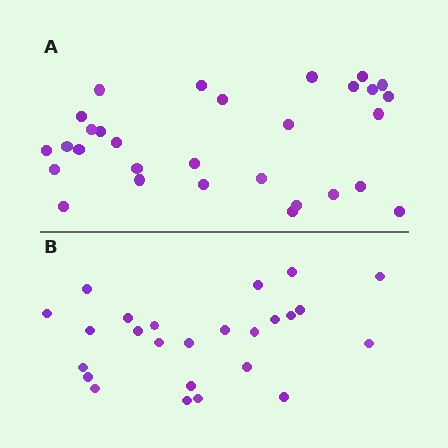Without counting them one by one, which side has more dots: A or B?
Region A (the top region) has more dots.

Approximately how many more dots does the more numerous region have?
Region A has about 5 more dots than region B.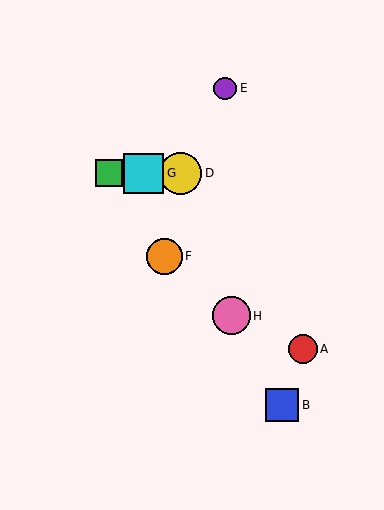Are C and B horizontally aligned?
No, C is at y≈173 and B is at y≈405.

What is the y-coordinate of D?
Object D is at y≈173.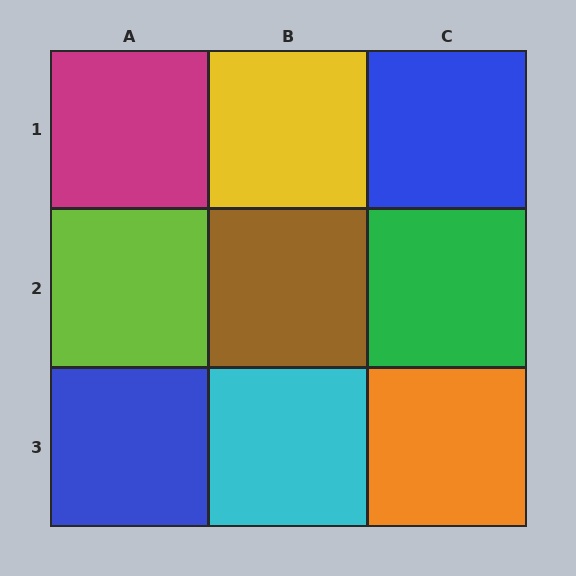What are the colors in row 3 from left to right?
Blue, cyan, orange.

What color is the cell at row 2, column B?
Brown.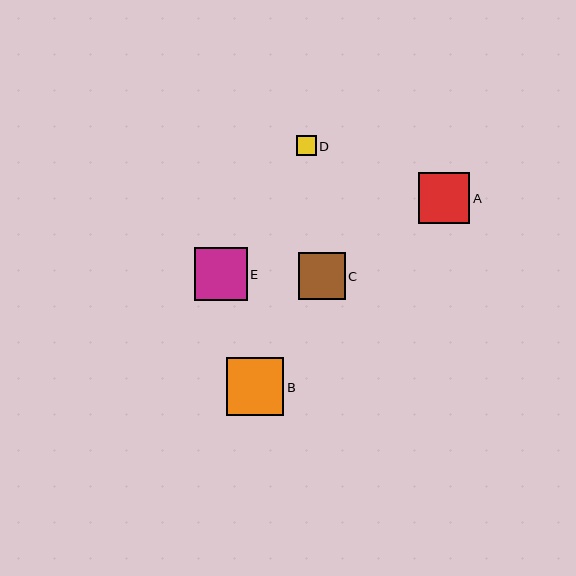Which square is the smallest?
Square D is the smallest with a size of approximately 20 pixels.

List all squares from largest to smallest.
From largest to smallest: B, E, A, C, D.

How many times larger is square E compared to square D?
Square E is approximately 2.6 times the size of square D.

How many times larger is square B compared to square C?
Square B is approximately 1.2 times the size of square C.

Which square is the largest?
Square B is the largest with a size of approximately 58 pixels.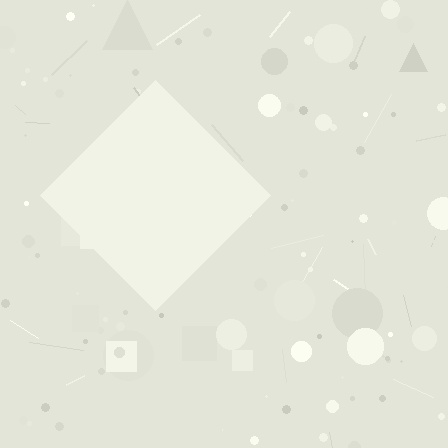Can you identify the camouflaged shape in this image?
The camouflaged shape is a diamond.